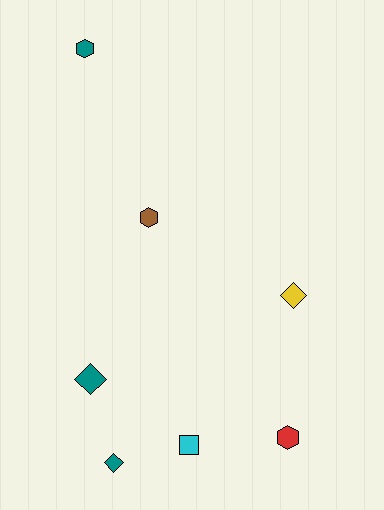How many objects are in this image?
There are 7 objects.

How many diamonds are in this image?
There are 3 diamonds.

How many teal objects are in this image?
There are 3 teal objects.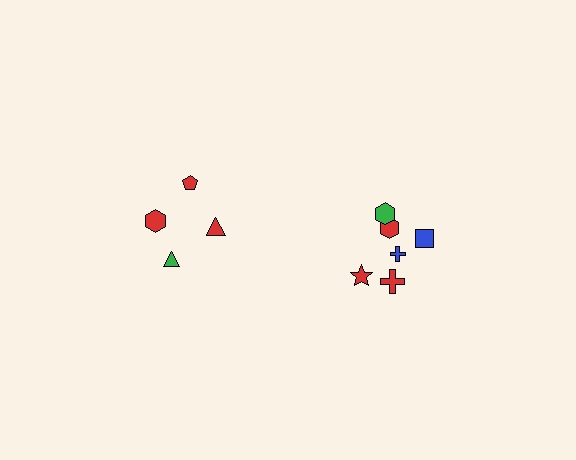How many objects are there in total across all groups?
There are 10 objects.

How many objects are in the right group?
There are 6 objects.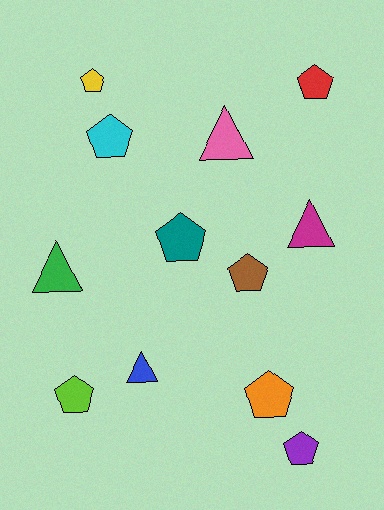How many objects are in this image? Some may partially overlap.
There are 12 objects.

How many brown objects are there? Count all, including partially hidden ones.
There is 1 brown object.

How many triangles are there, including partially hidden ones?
There are 4 triangles.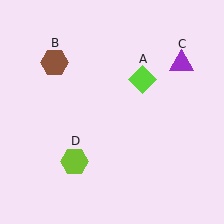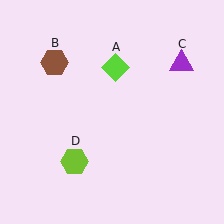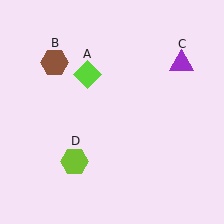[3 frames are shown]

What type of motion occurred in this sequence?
The lime diamond (object A) rotated counterclockwise around the center of the scene.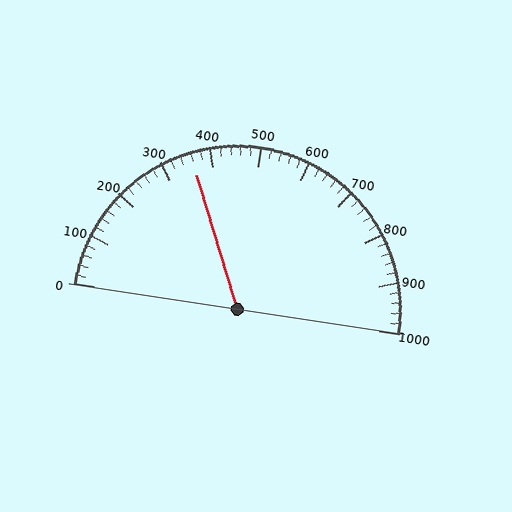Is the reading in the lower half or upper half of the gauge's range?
The reading is in the lower half of the range (0 to 1000).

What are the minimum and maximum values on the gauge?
The gauge ranges from 0 to 1000.